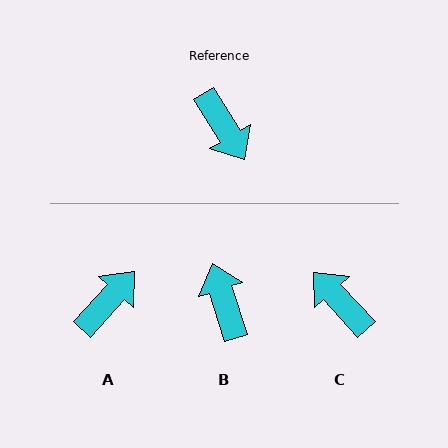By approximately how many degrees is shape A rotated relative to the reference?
Approximately 106 degrees counter-clockwise.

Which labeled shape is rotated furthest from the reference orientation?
C, about 168 degrees away.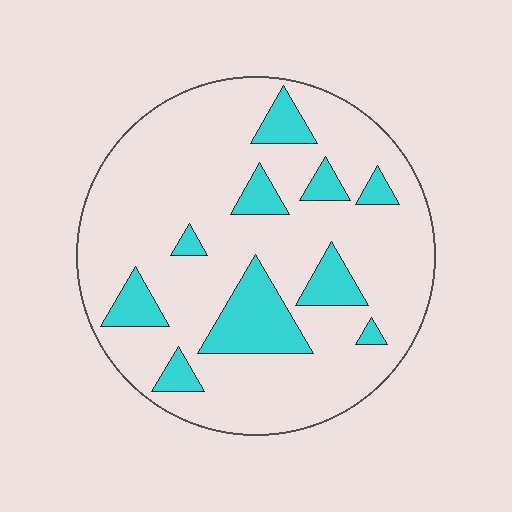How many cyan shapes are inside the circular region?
10.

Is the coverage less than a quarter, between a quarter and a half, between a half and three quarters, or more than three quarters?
Less than a quarter.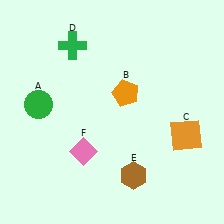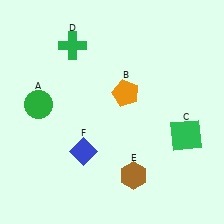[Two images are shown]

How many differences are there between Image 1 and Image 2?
There are 2 differences between the two images.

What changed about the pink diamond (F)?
In Image 1, F is pink. In Image 2, it changed to blue.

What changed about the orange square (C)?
In Image 1, C is orange. In Image 2, it changed to green.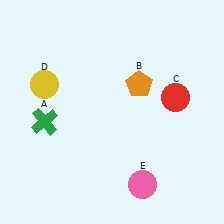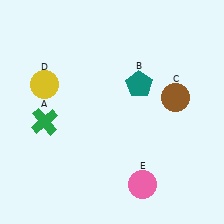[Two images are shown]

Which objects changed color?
B changed from orange to teal. C changed from red to brown.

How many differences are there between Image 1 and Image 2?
There are 2 differences between the two images.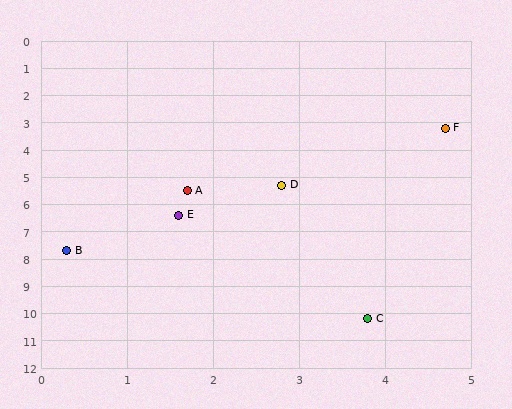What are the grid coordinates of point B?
Point B is at approximately (0.3, 7.7).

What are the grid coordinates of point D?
Point D is at approximately (2.8, 5.3).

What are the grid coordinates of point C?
Point C is at approximately (3.8, 10.2).